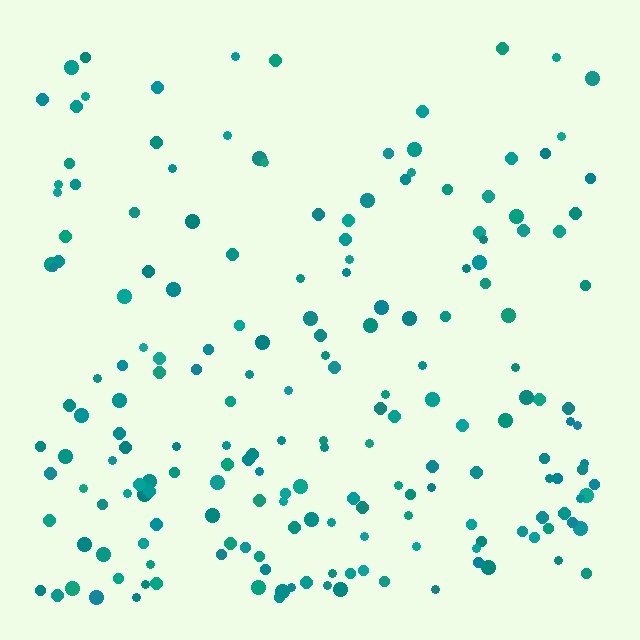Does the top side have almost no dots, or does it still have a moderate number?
Still a moderate number, just noticeably fewer than the bottom.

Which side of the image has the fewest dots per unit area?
The top.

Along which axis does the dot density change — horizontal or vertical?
Vertical.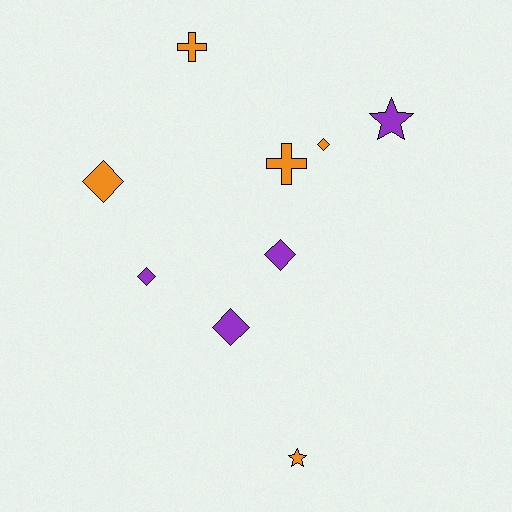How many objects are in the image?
There are 9 objects.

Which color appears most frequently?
Orange, with 5 objects.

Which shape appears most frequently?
Diamond, with 5 objects.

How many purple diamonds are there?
There are 3 purple diamonds.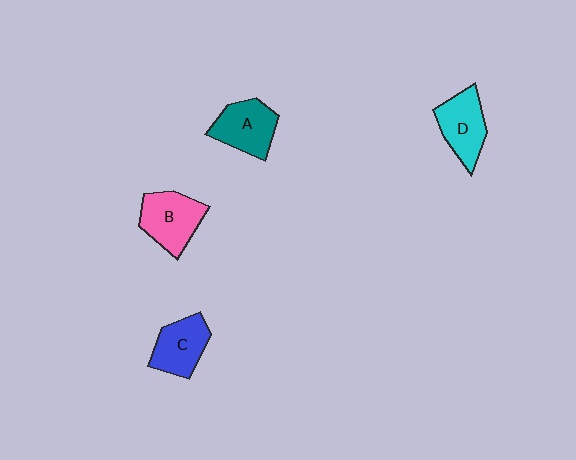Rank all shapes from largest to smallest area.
From largest to smallest: B (pink), A (teal), D (cyan), C (blue).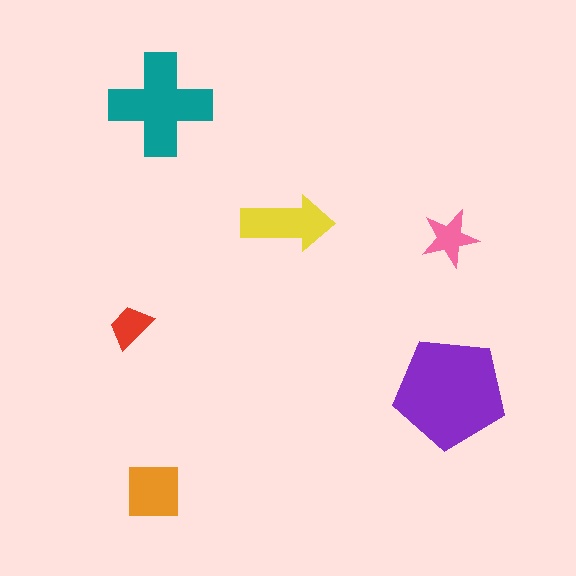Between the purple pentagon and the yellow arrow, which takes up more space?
The purple pentagon.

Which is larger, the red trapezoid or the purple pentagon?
The purple pentagon.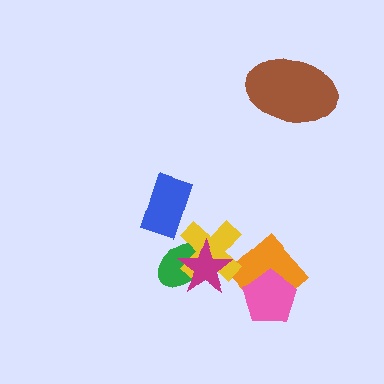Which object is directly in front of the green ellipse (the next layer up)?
The yellow cross is directly in front of the green ellipse.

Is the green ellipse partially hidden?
Yes, it is partially covered by another shape.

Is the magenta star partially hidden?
No, no other shape covers it.